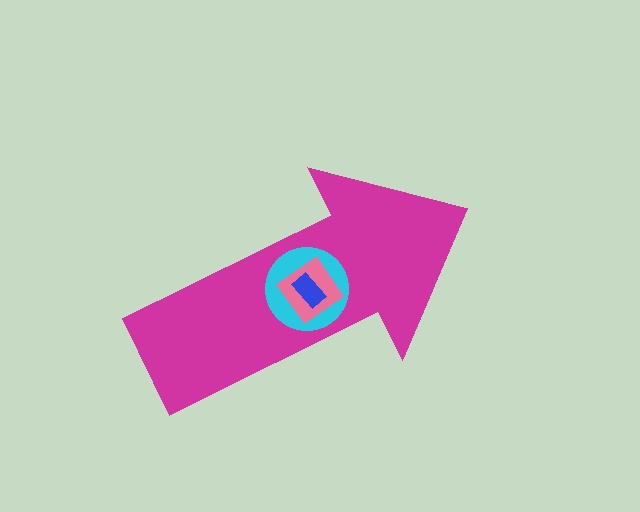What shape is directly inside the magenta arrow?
The cyan circle.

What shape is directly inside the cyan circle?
The pink diamond.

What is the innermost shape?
The blue rectangle.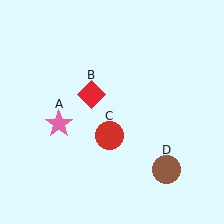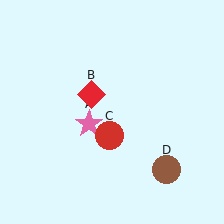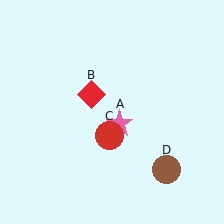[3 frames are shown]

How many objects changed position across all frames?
1 object changed position: pink star (object A).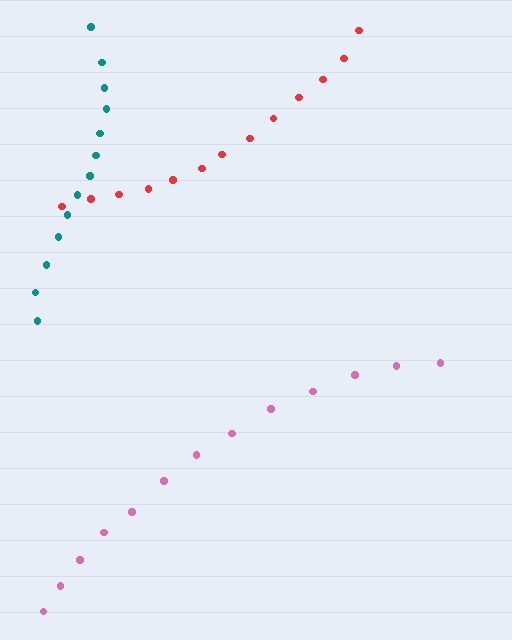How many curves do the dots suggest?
There are 3 distinct paths.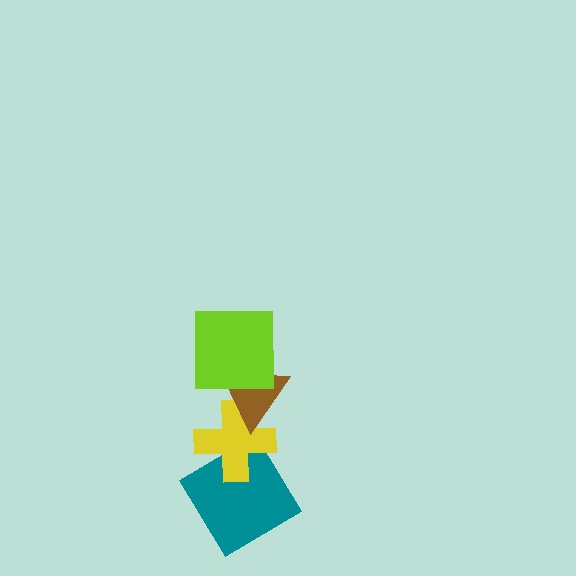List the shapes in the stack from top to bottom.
From top to bottom: the lime square, the brown triangle, the yellow cross, the teal diamond.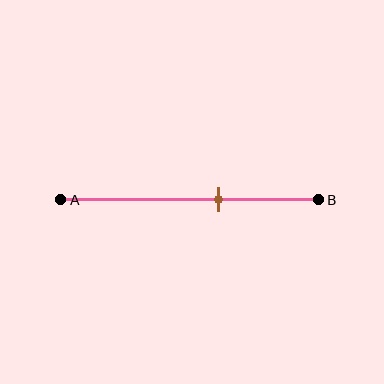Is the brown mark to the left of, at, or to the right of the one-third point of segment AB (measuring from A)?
The brown mark is to the right of the one-third point of segment AB.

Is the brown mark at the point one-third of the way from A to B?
No, the mark is at about 60% from A, not at the 33% one-third point.